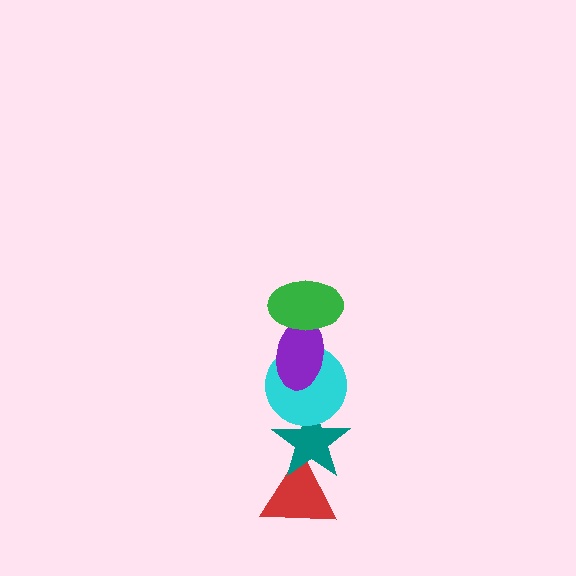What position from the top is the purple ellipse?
The purple ellipse is 2nd from the top.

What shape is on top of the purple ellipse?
The green ellipse is on top of the purple ellipse.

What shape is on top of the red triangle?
The teal star is on top of the red triangle.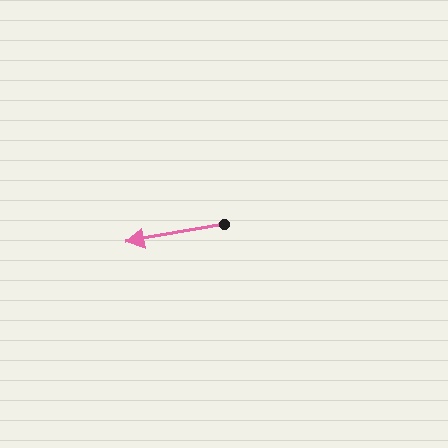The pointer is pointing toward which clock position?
Roughly 9 o'clock.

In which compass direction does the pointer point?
West.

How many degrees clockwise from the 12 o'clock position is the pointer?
Approximately 260 degrees.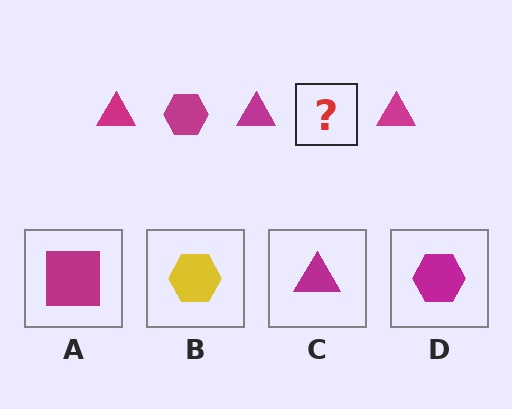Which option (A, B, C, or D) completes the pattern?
D.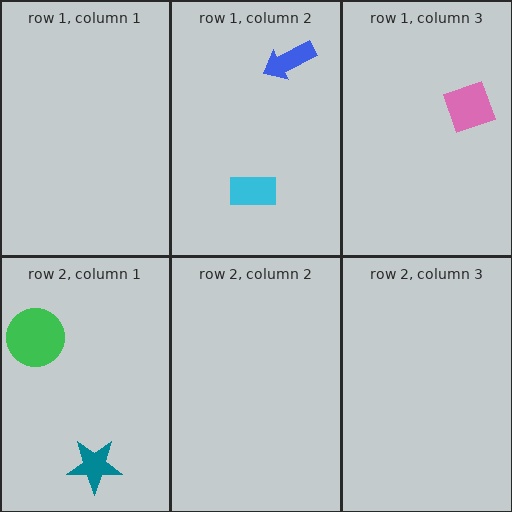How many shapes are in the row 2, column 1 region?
2.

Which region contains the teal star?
The row 2, column 1 region.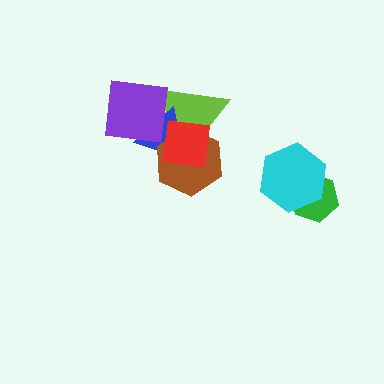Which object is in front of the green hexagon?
The cyan hexagon is in front of the green hexagon.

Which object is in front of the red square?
The purple square is in front of the red square.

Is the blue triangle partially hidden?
Yes, it is partially covered by another shape.